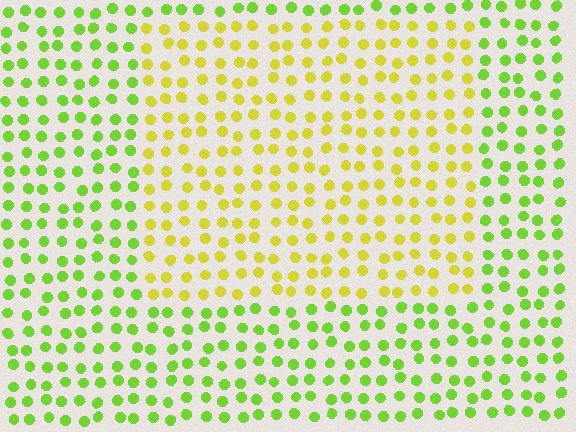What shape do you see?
I see a rectangle.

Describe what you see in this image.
The image is filled with small lime elements in a uniform arrangement. A rectangle-shaped region is visible where the elements are tinted to a slightly different hue, forming a subtle color boundary.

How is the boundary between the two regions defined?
The boundary is defined purely by a slight shift in hue (about 37 degrees). Spacing, size, and orientation are identical on both sides.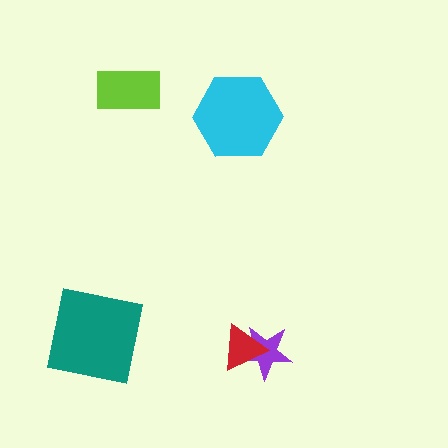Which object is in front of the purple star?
The red triangle is in front of the purple star.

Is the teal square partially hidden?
No, no other shape covers it.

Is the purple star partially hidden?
Yes, it is partially covered by another shape.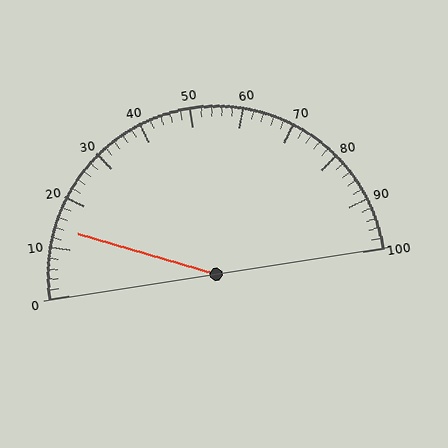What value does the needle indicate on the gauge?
The needle indicates approximately 14.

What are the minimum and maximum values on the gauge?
The gauge ranges from 0 to 100.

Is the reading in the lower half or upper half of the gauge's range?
The reading is in the lower half of the range (0 to 100).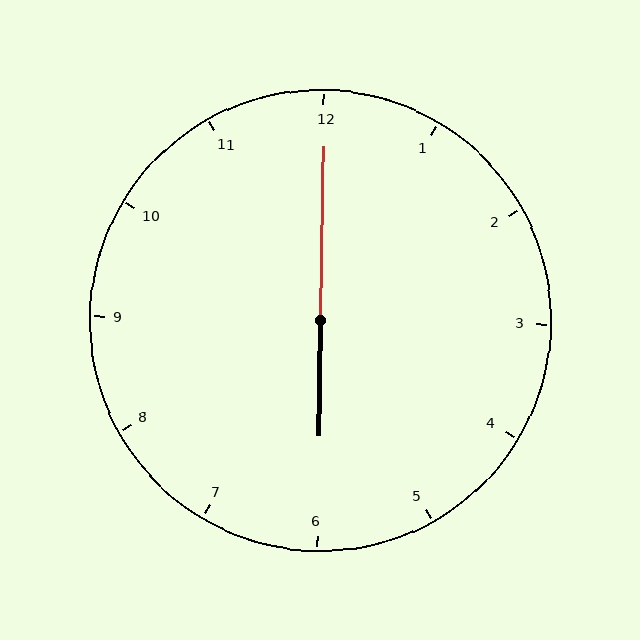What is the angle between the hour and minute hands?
Approximately 180 degrees.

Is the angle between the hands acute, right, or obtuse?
It is obtuse.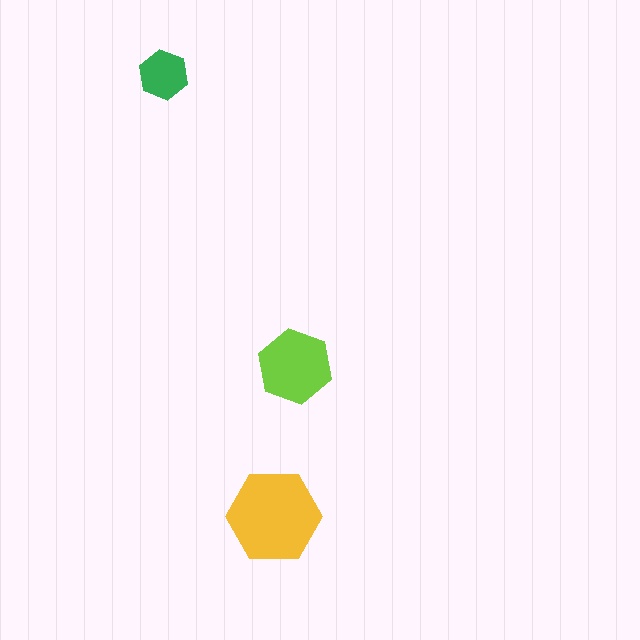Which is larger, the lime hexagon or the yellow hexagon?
The yellow one.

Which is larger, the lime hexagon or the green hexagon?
The lime one.